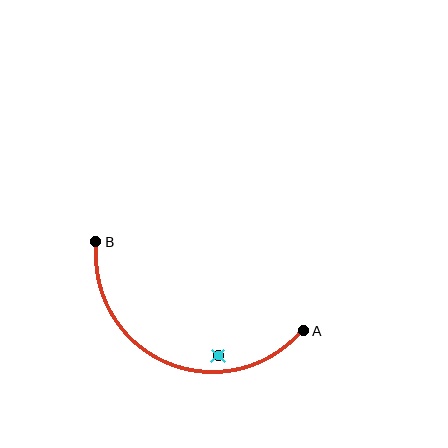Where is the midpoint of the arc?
The arc midpoint is the point on the curve farthest from the straight line joining A and B. It sits below that line.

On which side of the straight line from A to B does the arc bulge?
The arc bulges below the straight line connecting A and B.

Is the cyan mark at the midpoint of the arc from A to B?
No — the cyan mark does not lie on the arc at all. It sits slightly inside the curve.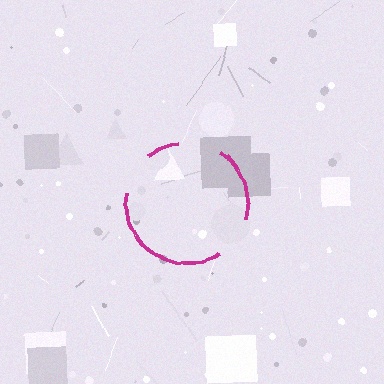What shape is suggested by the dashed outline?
The dashed outline suggests a circle.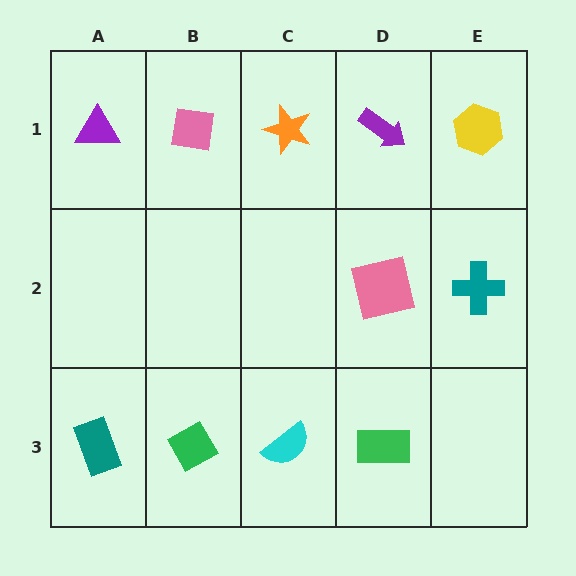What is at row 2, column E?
A teal cross.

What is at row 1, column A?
A purple triangle.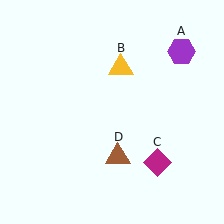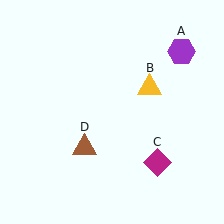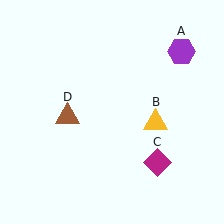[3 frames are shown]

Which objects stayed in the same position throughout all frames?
Purple hexagon (object A) and magenta diamond (object C) remained stationary.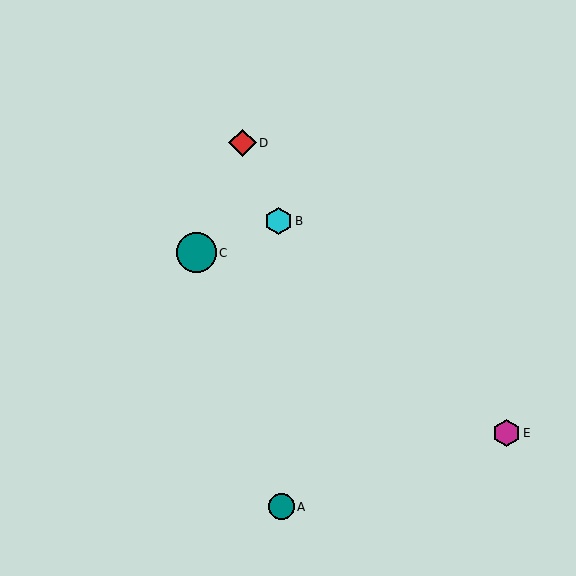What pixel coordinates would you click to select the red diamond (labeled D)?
Click at (242, 143) to select the red diamond D.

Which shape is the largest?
The teal circle (labeled C) is the largest.